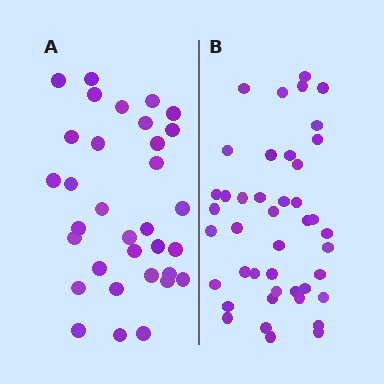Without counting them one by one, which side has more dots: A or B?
Region B (the right region) has more dots.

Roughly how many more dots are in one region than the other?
Region B has roughly 10 or so more dots than region A.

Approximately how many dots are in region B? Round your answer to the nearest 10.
About 40 dots. (The exact count is 43, which rounds to 40.)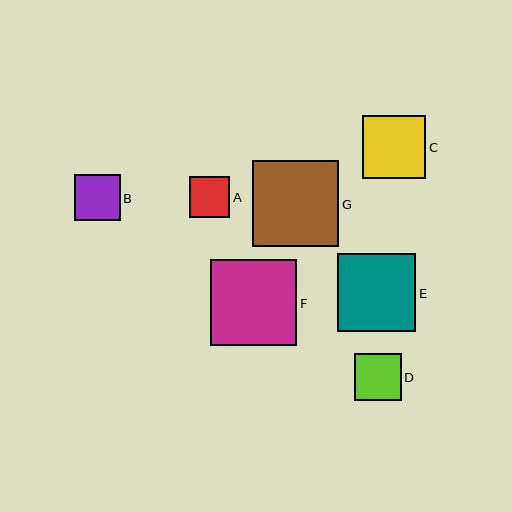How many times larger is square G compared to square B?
Square G is approximately 1.9 times the size of square B.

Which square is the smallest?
Square A is the smallest with a size of approximately 40 pixels.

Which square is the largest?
Square G is the largest with a size of approximately 86 pixels.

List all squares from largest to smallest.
From largest to smallest: G, F, E, C, D, B, A.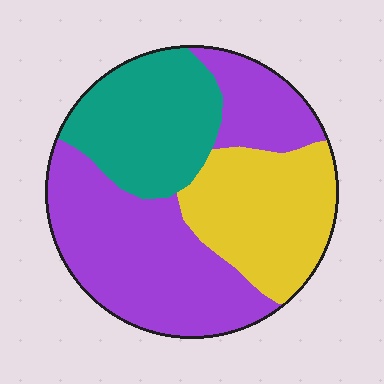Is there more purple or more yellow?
Purple.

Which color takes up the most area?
Purple, at roughly 50%.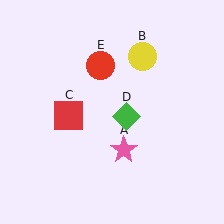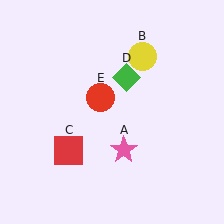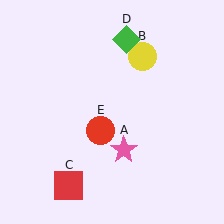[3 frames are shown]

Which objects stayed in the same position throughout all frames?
Pink star (object A) and yellow circle (object B) remained stationary.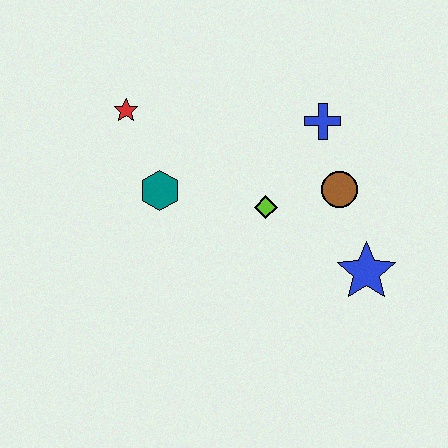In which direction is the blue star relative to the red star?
The blue star is to the right of the red star.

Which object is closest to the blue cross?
The brown circle is closest to the blue cross.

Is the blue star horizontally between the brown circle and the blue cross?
No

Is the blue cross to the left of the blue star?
Yes